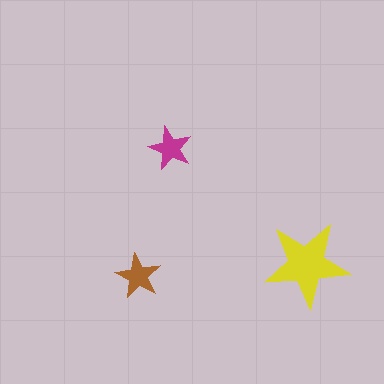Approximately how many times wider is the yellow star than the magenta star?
About 2 times wider.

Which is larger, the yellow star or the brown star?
The yellow one.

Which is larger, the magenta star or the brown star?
The brown one.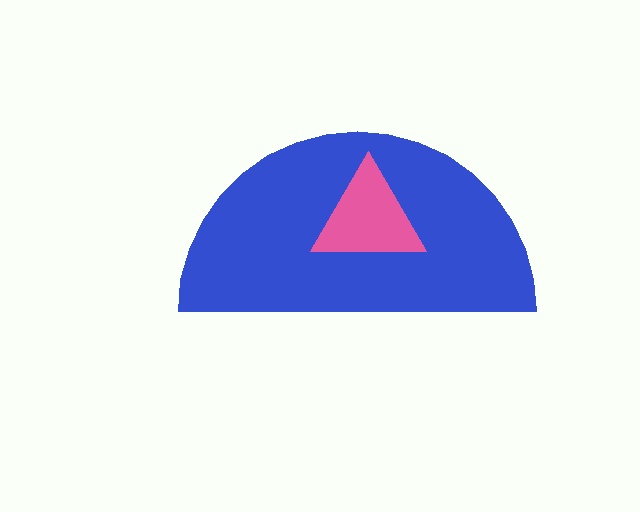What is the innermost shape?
The pink triangle.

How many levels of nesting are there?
2.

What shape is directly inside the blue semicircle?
The pink triangle.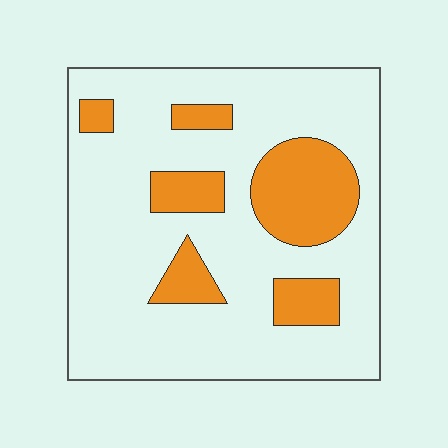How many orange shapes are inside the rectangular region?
6.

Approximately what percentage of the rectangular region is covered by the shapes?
Approximately 20%.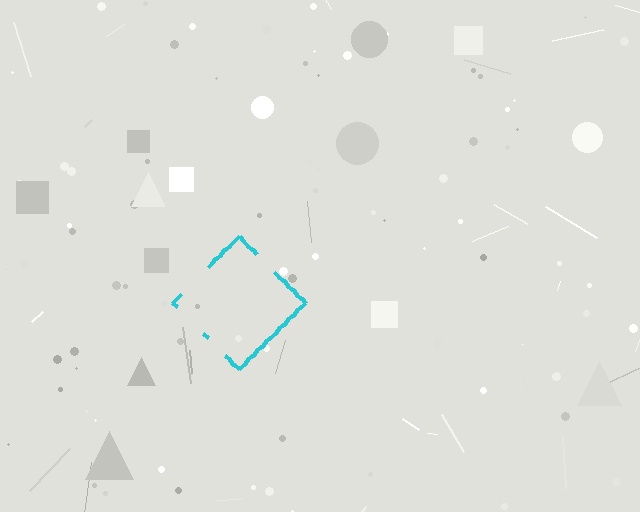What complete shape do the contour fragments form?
The contour fragments form a diamond.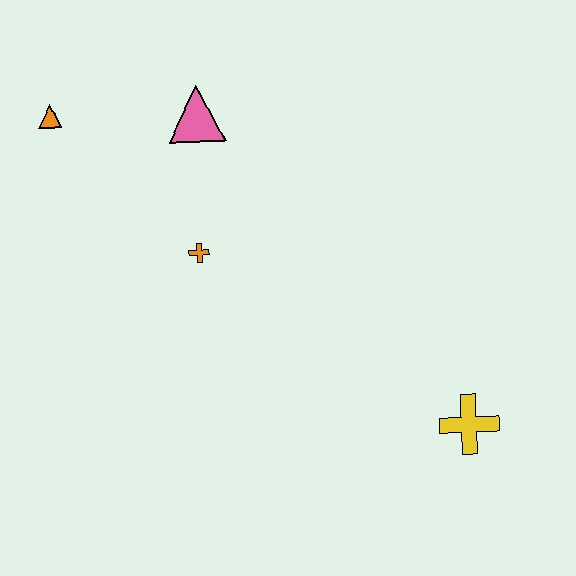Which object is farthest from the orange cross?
The yellow cross is farthest from the orange cross.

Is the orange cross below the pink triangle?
Yes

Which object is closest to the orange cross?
The pink triangle is closest to the orange cross.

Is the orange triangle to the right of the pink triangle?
No